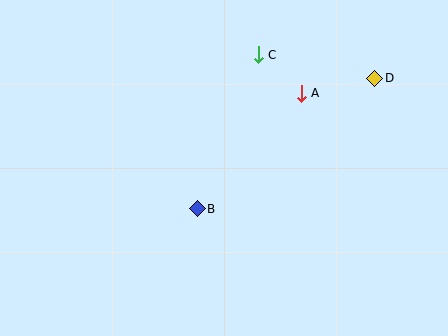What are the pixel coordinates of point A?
Point A is at (301, 93).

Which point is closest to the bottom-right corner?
Point D is closest to the bottom-right corner.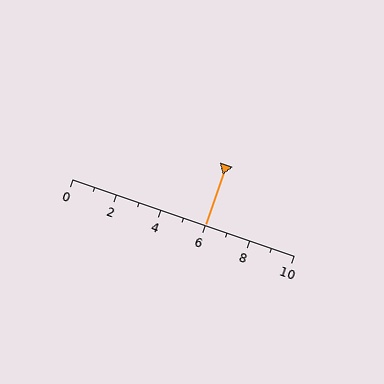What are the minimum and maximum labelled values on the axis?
The axis runs from 0 to 10.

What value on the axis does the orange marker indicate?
The marker indicates approximately 6.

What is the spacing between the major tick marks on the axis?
The major ticks are spaced 2 apart.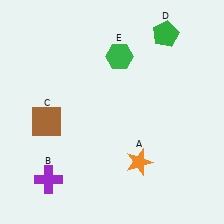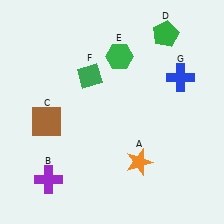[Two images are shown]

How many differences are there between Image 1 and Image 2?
There are 2 differences between the two images.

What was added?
A green diamond (F), a blue cross (G) were added in Image 2.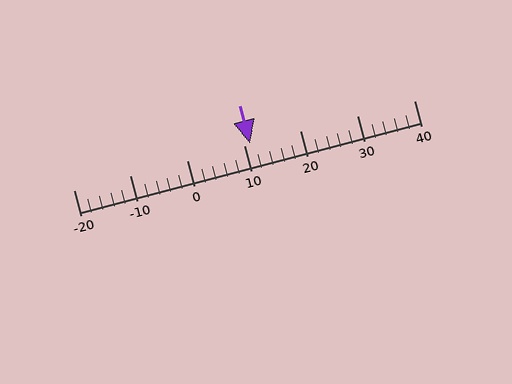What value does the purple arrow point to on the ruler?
The purple arrow points to approximately 11.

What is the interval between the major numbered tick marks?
The major tick marks are spaced 10 units apart.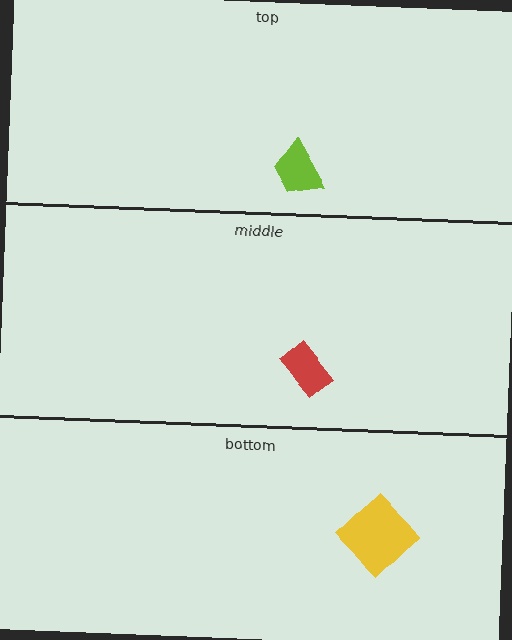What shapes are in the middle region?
The red rectangle.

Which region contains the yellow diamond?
The bottom region.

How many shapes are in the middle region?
1.